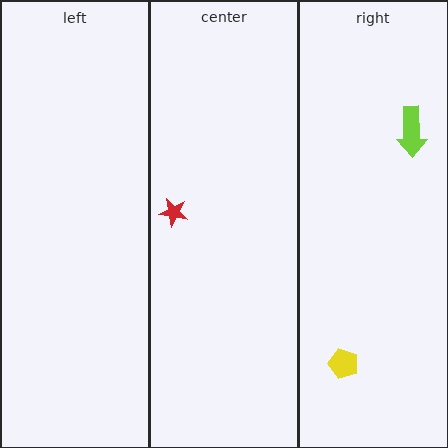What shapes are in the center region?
The red star.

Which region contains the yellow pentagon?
The right region.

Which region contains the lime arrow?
The right region.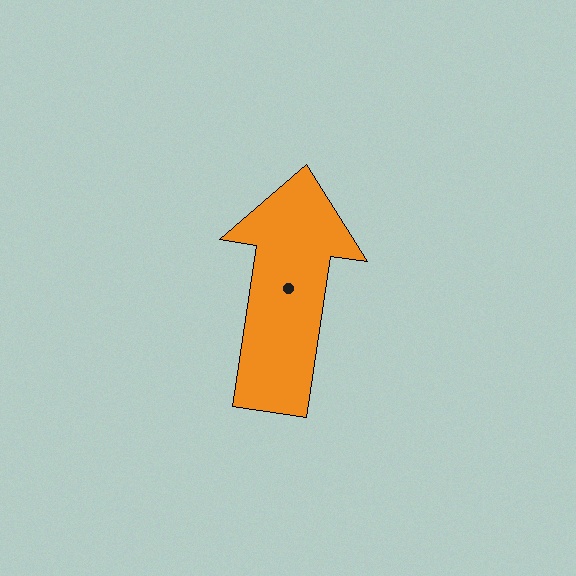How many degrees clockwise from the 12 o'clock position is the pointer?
Approximately 8 degrees.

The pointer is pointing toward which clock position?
Roughly 12 o'clock.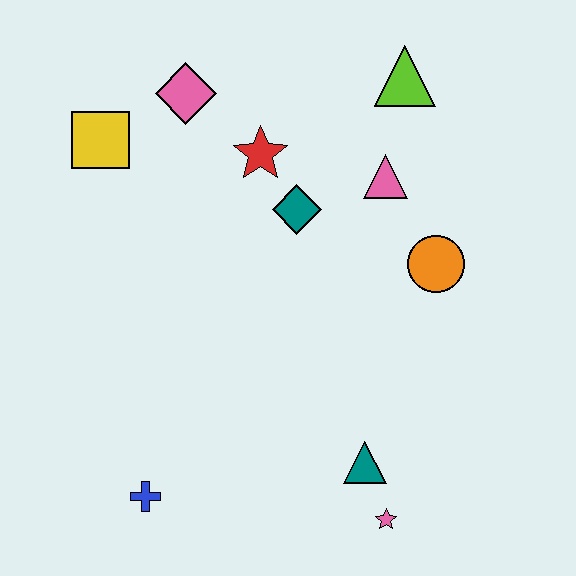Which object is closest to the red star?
The teal diamond is closest to the red star.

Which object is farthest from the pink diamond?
The pink star is farthest from the pink diamond.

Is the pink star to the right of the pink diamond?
Yes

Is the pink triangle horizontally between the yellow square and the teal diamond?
No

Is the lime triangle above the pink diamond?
Yes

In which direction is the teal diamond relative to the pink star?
The teal diamond is above the pink star.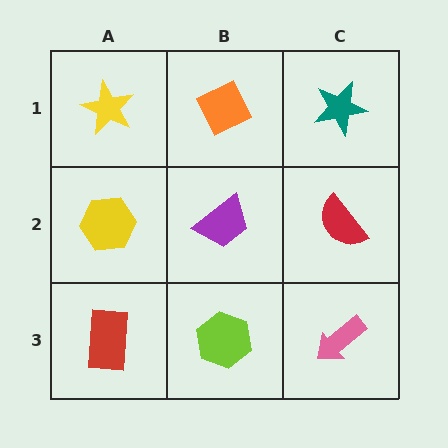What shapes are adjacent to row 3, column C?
A red semicircle (row 2, column C), a lime hexagon (row 3, column B).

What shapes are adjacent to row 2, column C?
A teal star (row 1, column C), a pink arrow (row 3, column C), a purple trapezoid (row 2, column B).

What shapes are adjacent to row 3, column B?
A purple trapezoid (row 2, column B), a red rectangle (row 3, column A), a pink arrow (row 3, column C).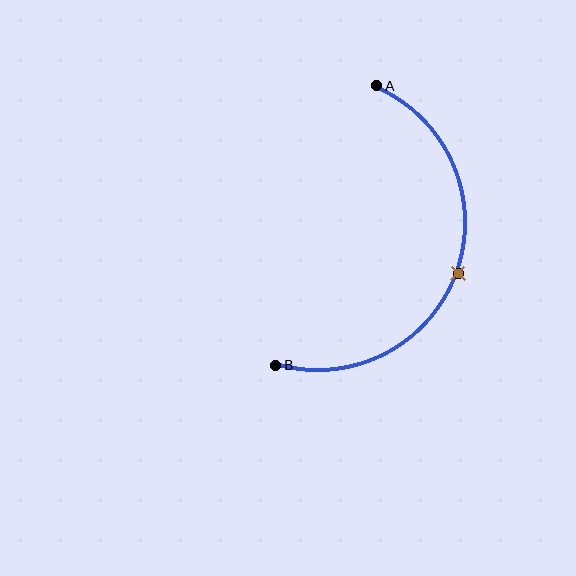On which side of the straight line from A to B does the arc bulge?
The arc bulges to the right of the straight line connecting A and B.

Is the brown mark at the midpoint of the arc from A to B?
Yes. The brown mark lies on the arc at equal arc-length from both A and B — it is the arc midpoint.